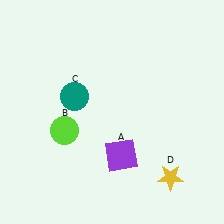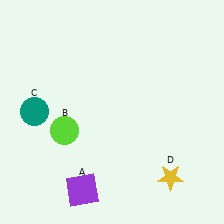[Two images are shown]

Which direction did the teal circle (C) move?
The teal circle (C) moved left.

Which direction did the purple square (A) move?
The purple square (A) moved left.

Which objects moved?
The objects that moved are: the purple square (A), the teal circle (C).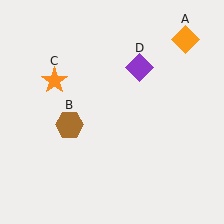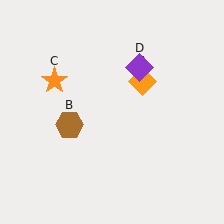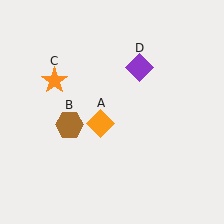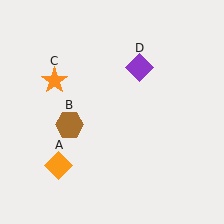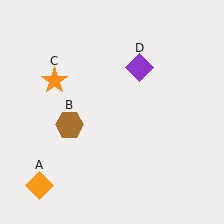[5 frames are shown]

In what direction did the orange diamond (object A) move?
The orange diamond (object A) moved down and to the left.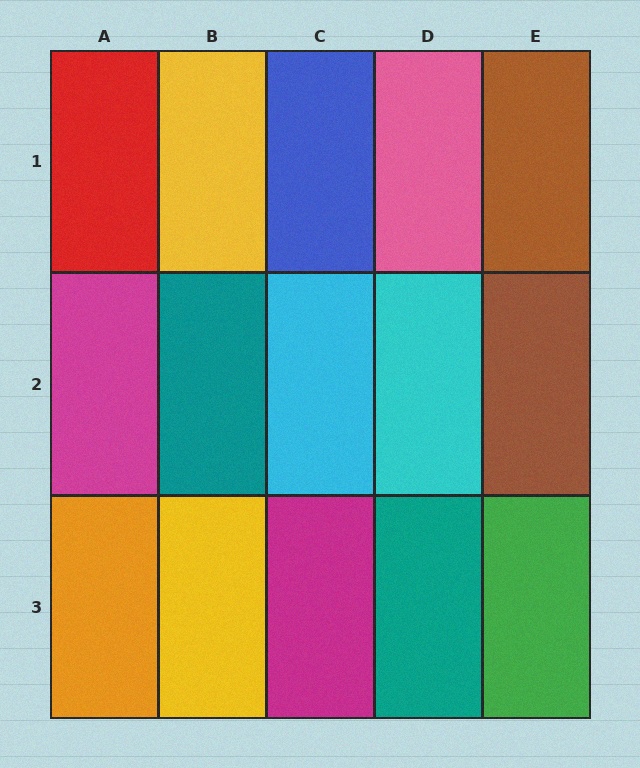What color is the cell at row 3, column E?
Green.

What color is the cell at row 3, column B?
Yellow.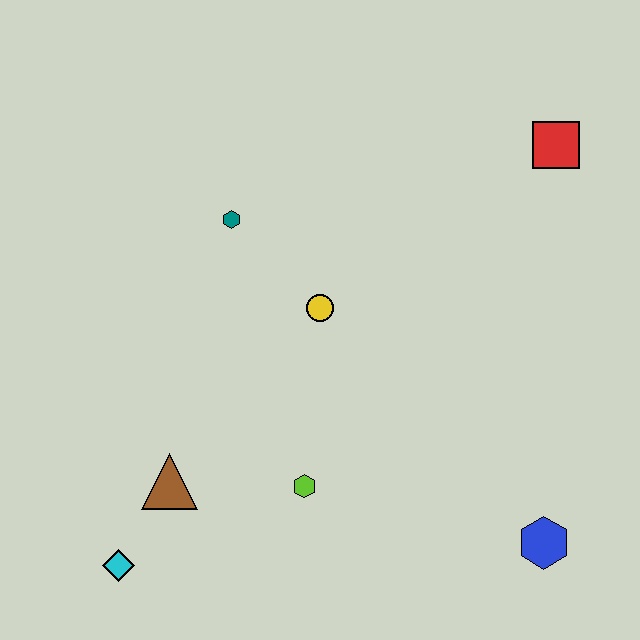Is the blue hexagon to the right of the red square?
No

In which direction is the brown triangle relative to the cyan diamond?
The brown triangle is above the cyan diamond.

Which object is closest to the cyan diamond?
The brown triangle is closest to the cyan diamond.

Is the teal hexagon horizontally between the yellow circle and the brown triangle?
Yes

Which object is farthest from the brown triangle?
The red square is farthest from the brown triangle.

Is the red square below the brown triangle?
No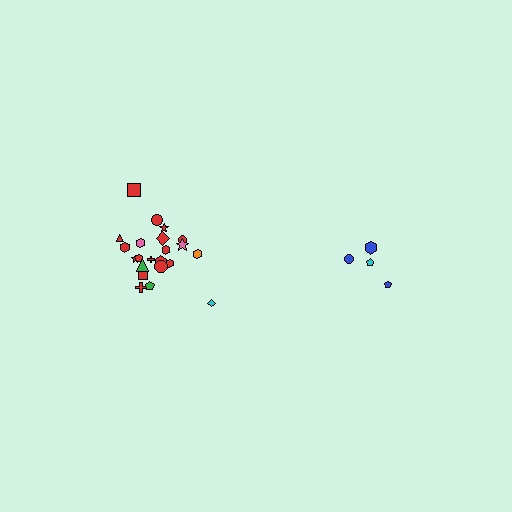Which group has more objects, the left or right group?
The left group.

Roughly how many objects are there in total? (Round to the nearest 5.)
Roughly 25 objects in total.